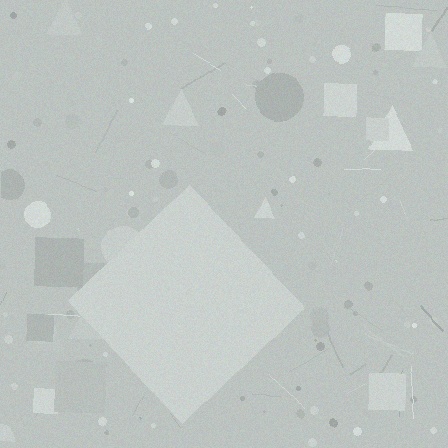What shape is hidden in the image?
A diamond is hidden in the image.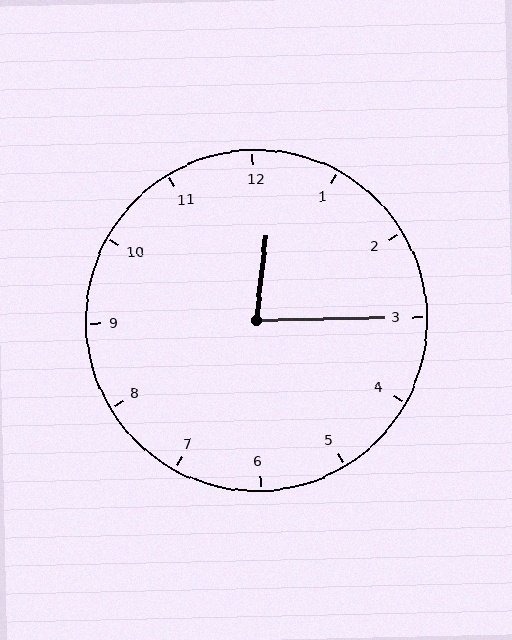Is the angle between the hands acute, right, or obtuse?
It is acute.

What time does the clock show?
12:15.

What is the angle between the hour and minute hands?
Approximately 82 degrees.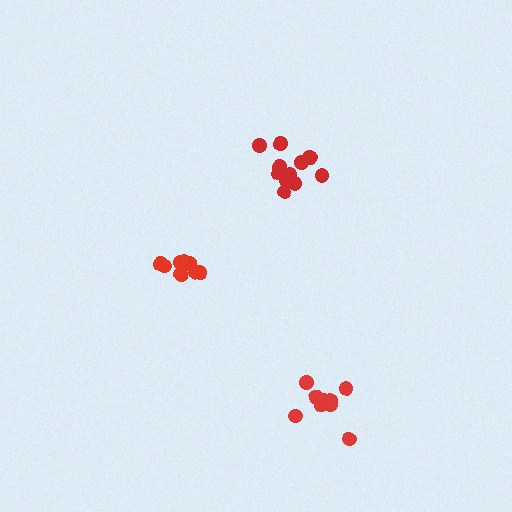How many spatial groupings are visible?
There are 3 spatial groupings.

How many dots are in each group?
Group 1: 9 dots, Group 2: 11 dots, Group 3: 9 dots (29 total).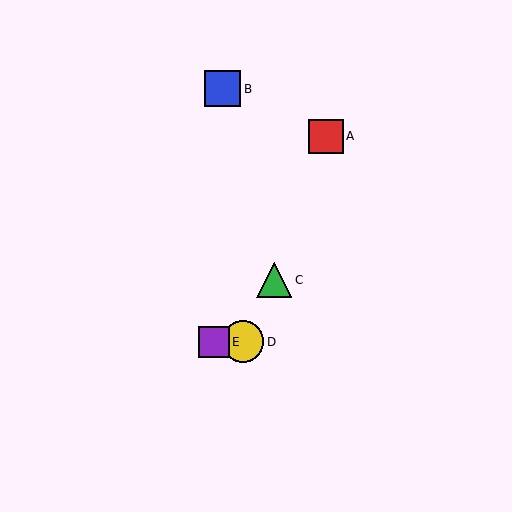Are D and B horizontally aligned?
No, D is at y≈342 and B is at y≈89.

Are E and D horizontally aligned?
Yes, both are at y≈342.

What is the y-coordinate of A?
Object A is at y≈136.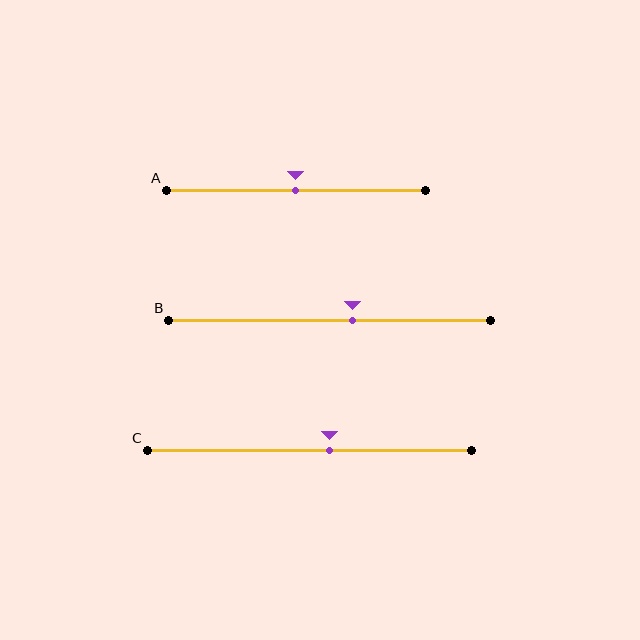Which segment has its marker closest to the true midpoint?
Segment A has its marker closest to the true midpoint.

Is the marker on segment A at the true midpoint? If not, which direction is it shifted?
Yes, the marker on segment A is at the true midpoint.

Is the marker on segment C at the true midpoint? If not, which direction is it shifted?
No, the marker on segment C is shifted to the right by about 6% of the segment length.